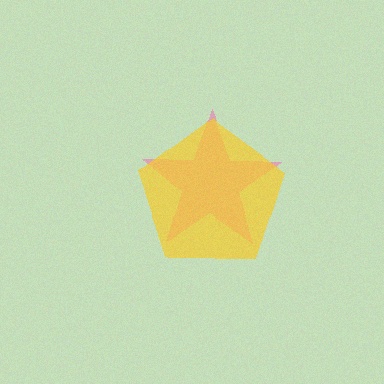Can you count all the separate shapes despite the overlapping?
Yes, there are 2 separate shapes.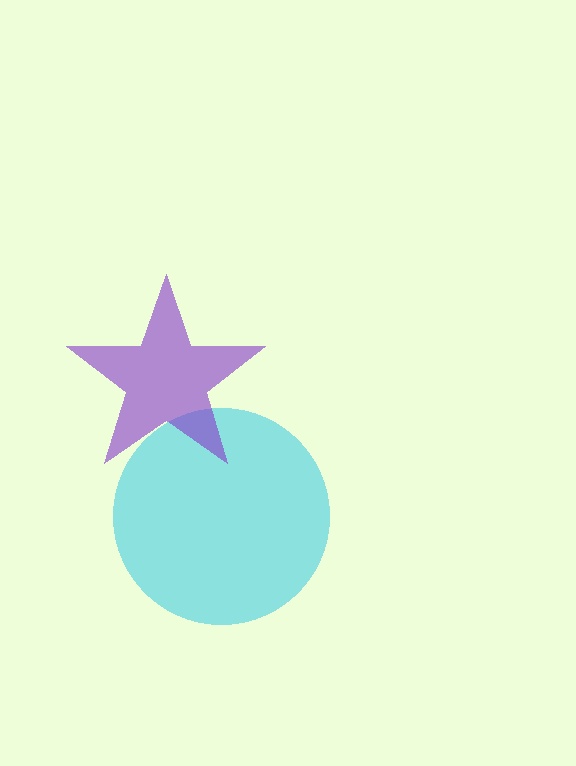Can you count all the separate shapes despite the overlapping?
Yes, there are 2 separate shapes.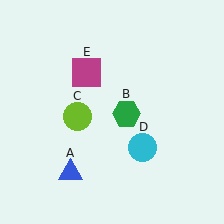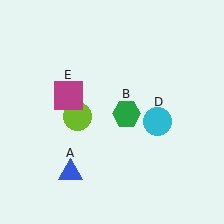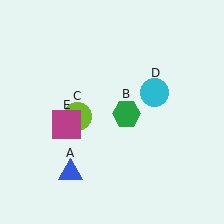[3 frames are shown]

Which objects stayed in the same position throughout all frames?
Blue triangle (object A) and green hexagon (object B) and lime circle (object C) remained stationary.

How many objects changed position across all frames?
2 objects changed position: cyan circle (object D), magenta square (object E).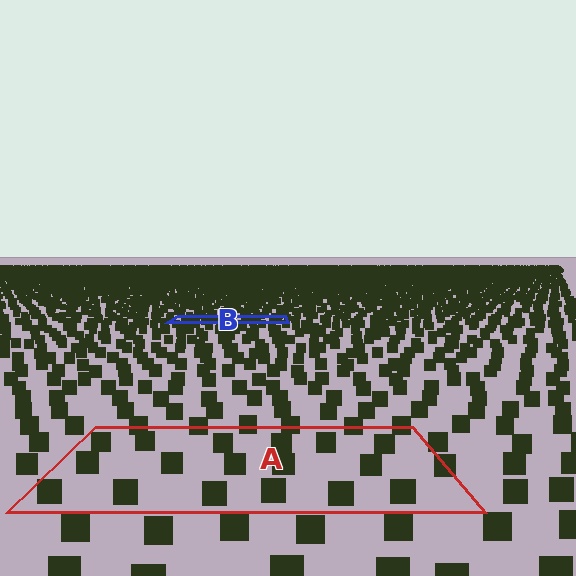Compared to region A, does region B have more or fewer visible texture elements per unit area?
Region B has more texture elements per unit area — they are packed more densely because it is farther away.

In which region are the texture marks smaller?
The texture marks are smaller in region B, because it is farther away.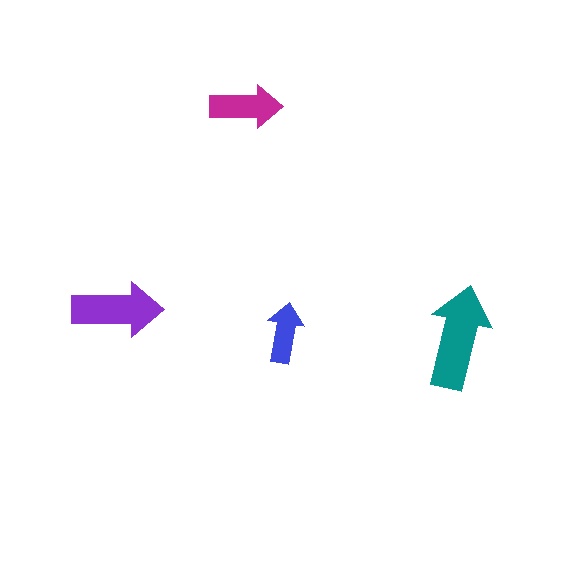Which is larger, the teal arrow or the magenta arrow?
The teal one.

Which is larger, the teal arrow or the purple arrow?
The teal one.